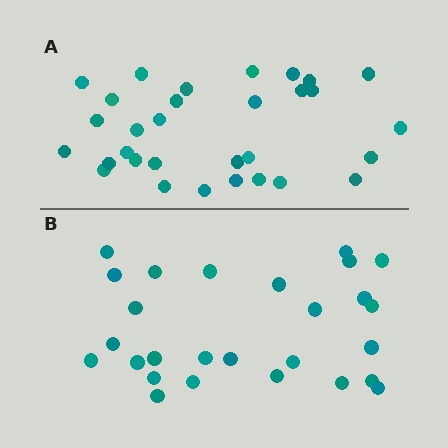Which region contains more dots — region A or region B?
Region A (the top region) has more dots.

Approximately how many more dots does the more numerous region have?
Region A has about 4 more dots than region B.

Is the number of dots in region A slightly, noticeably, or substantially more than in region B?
Region A has only slightly more — the two regions are fairly close. The ratio is roughly 1.1 to 1.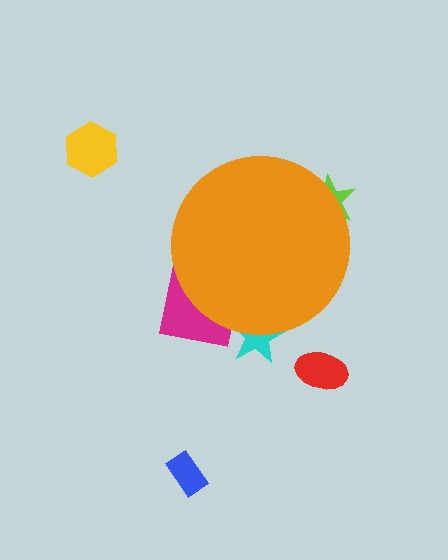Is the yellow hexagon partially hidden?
No, the yellow hexagon is fully visible.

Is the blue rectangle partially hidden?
No, the blue rectangle is fully visible.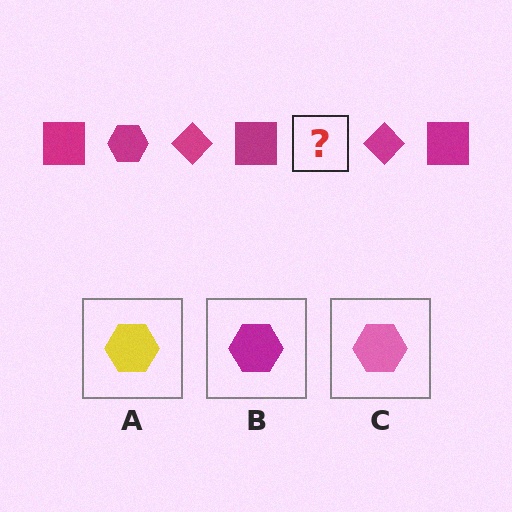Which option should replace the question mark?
Option B.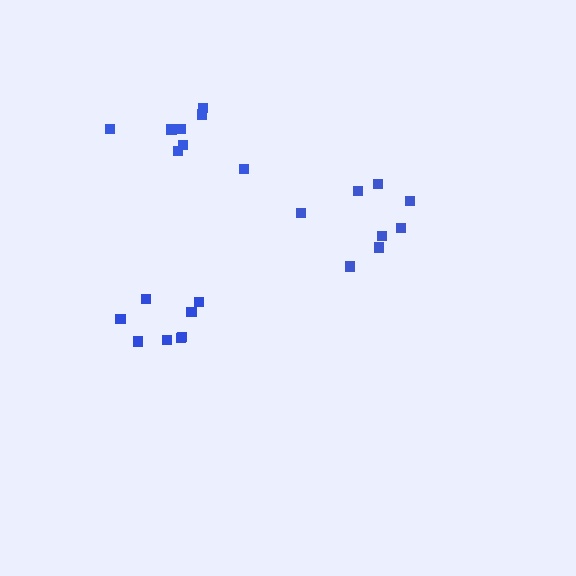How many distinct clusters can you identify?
There are 3 distinct clusters.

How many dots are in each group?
Group 1: 8 dots, Group 2: 8 dots, Group 3: 8 dots (24 total).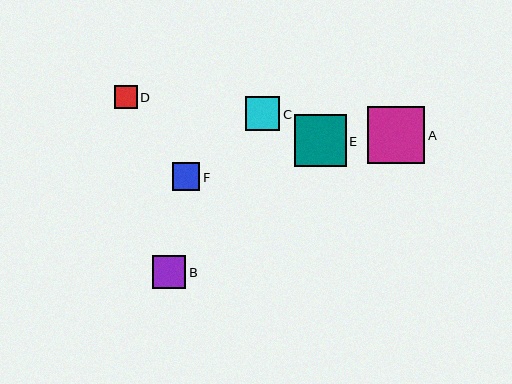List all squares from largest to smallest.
From largest to smallest: A, E, C, B, F, D.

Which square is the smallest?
Square D is the smallest with a size of approximately 22 pixels.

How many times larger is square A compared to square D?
Square A is approximately 2.6 times the size of square D.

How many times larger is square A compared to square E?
Square A is approximately 1.1 times the size of square E.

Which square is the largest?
Square A is the largest with a size of approximately 57 pixels.